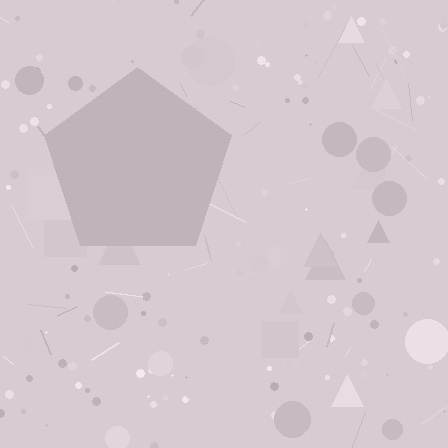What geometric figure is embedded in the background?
A pentagon is embedded in the background.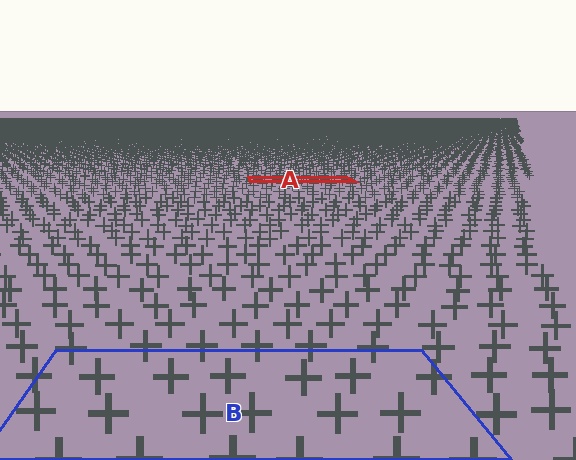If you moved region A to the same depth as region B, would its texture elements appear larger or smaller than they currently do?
They would appear larger. At a closer depth, the same texture elements are projected at a bigger on-screen size.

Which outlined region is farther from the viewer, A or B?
Region A is farther from the viewer — the texture elements inside it appear smaller and more densely packed.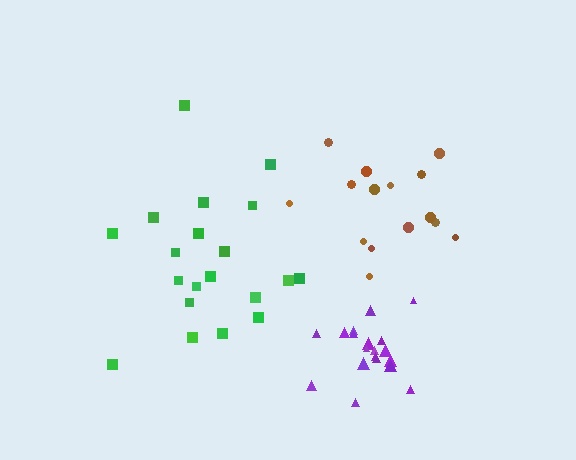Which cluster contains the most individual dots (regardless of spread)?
Green (20).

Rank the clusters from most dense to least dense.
purple, green, brown.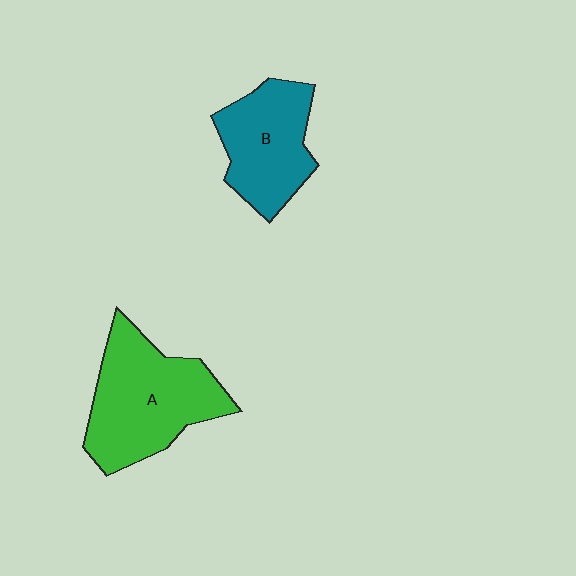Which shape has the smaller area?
Shape B (teal).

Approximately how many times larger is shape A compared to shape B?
Approximately 1.3 times.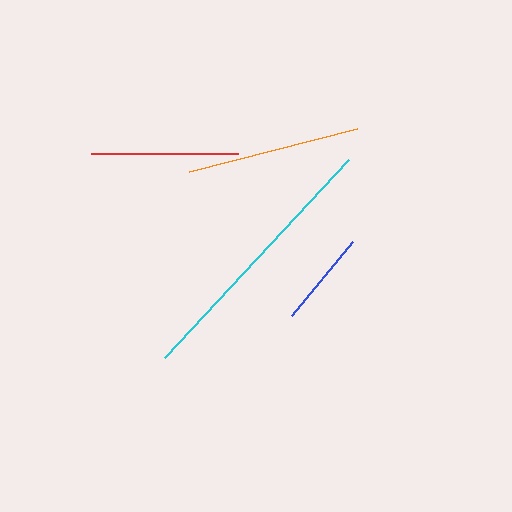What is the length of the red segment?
The red segment is approximately 147 pixels long.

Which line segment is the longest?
The cyan line is the longest at approximately 270 pixels.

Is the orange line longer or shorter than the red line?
The orange line is longer than the red line.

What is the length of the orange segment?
The orange segment is approximately 173 pixels long.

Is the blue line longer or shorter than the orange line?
The orange line is longer than the blue line.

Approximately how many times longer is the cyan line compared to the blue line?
The cyan line is approximately 2.8 times the length of the blue line.